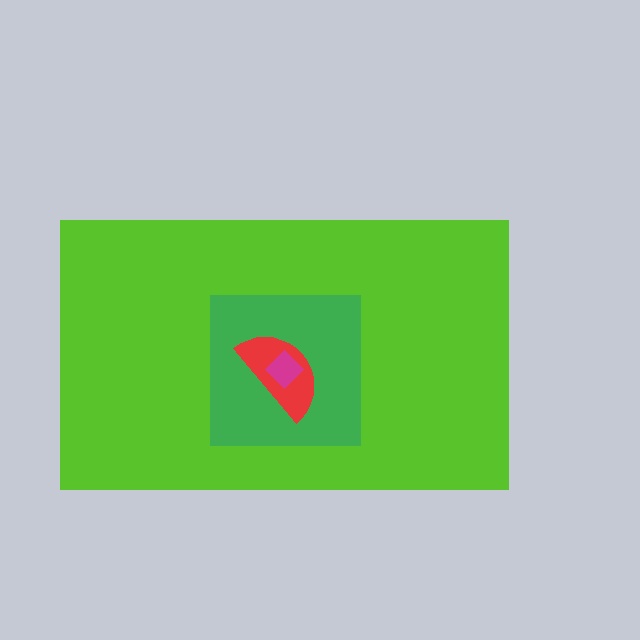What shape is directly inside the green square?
The red semicircle.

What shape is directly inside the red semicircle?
The magenta diamond.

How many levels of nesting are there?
4.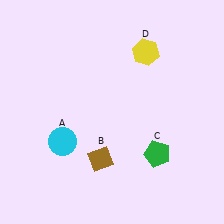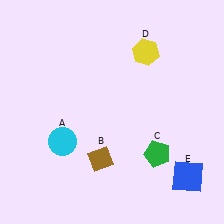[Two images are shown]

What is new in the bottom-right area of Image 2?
A blue square (E) was added in the bottom-right area of Image 2.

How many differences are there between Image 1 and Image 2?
There is 1 difference between the two images.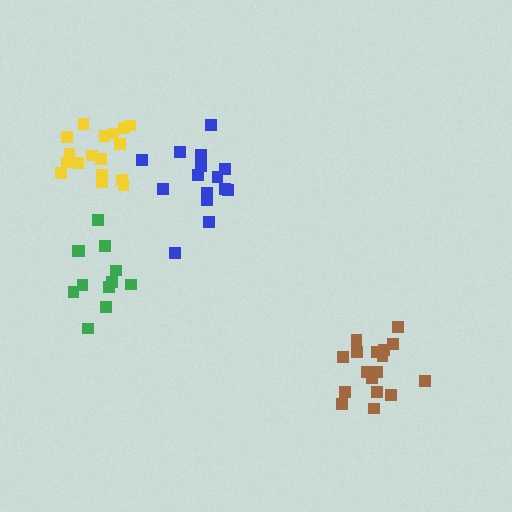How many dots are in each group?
Group 1: 17 dots, Group 2: 17 dots, Group 3: 12 dots, Group 4: 15 dots (61 total).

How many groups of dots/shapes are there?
There are 4 groups.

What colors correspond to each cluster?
The clusters are colored: brown, yellow, green, blue.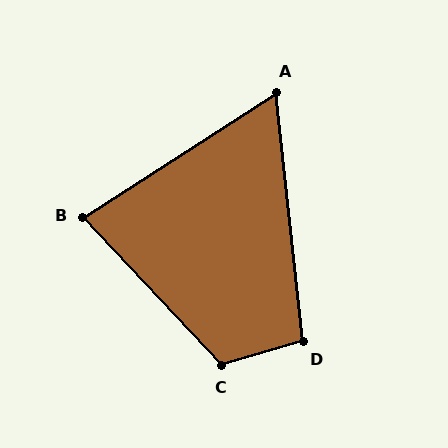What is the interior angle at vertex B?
Approximately 80 degrees (acute).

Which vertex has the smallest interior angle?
A, at approximately 63 degrees.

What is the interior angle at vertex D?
Approximately 100 degrees (obtuse).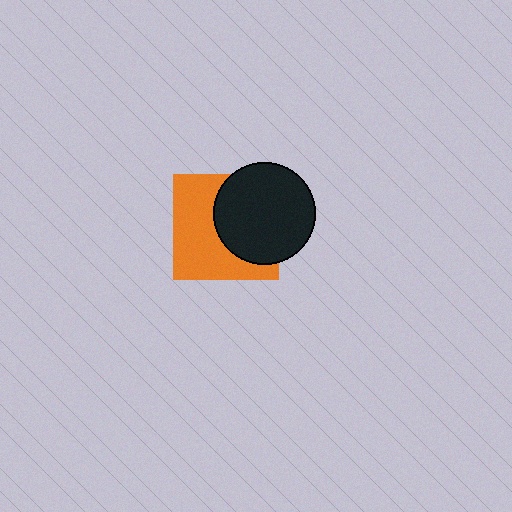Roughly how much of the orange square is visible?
About half of it is visible (roughly 53%).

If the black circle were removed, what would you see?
You would see the complete orange square.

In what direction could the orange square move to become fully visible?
The orange square could move left. That would shift it out from behind the black circle entirely.